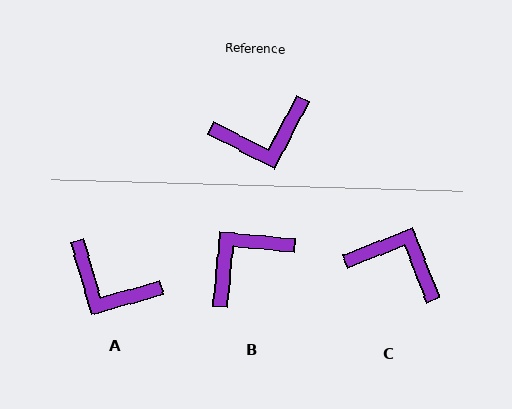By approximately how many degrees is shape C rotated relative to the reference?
Approximately 139 degrees counter-clockwise.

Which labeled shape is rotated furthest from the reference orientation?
B, about 158 degrees away.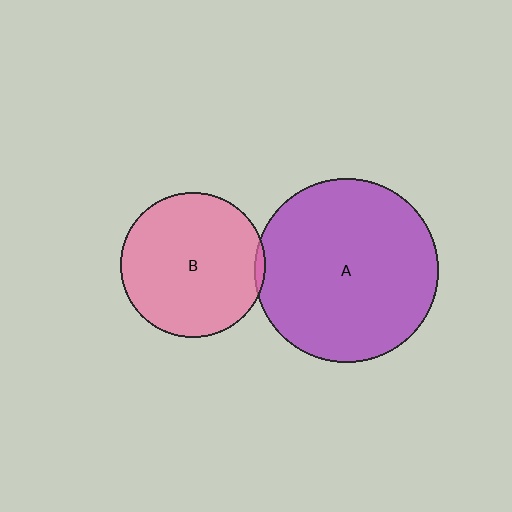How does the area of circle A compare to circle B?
Approximately 1.6 times.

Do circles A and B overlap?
Yes.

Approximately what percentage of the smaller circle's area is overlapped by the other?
Approximately 5%.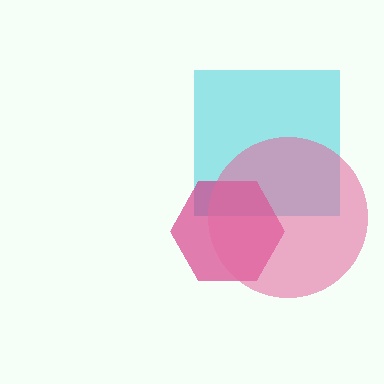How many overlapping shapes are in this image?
There are 3 overlapping shapes in the image.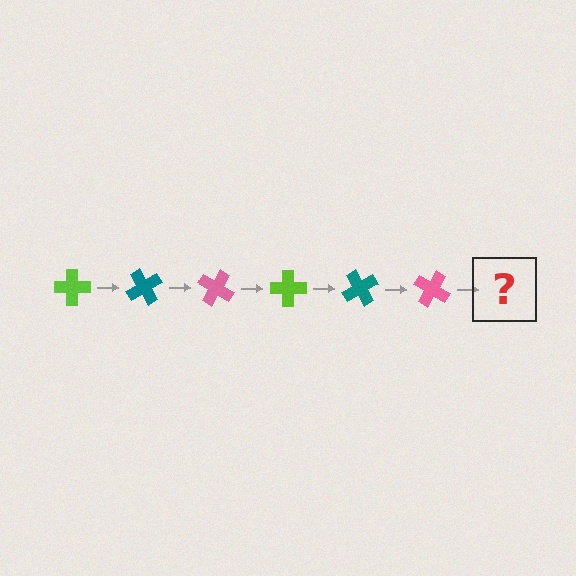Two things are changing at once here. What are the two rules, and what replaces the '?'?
The two rules are that it rotates 60 degrees each step and the color cycles through lime, teal, and pink. The '?' should be a lime cross, rotated 360 degrees from the start.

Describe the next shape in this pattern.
It should be a lime cross, rotated 360 degrees from the start.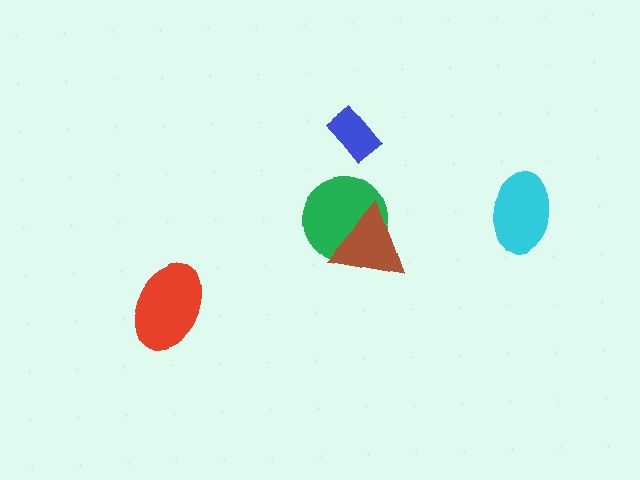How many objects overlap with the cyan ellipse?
0 objects overlap with the cyan ellipse.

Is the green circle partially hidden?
Yes, it is partially covered by another shape.